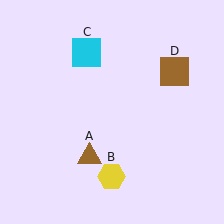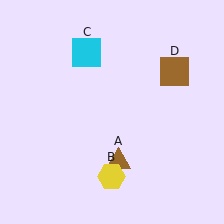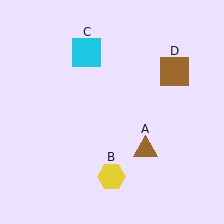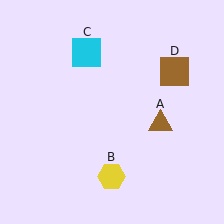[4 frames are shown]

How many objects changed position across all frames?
1 object changed position: brown triangle (object A).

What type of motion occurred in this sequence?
The brown triangle (object A) rotated counterclockwise around the center of the scene.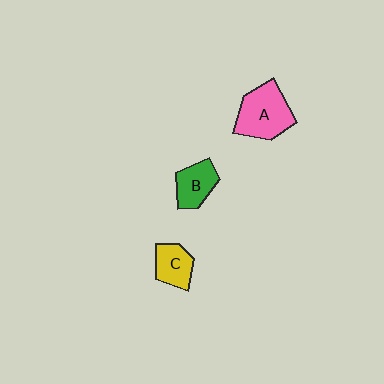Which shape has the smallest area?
Shape C (yellow).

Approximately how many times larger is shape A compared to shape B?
Approximately 1.6 times.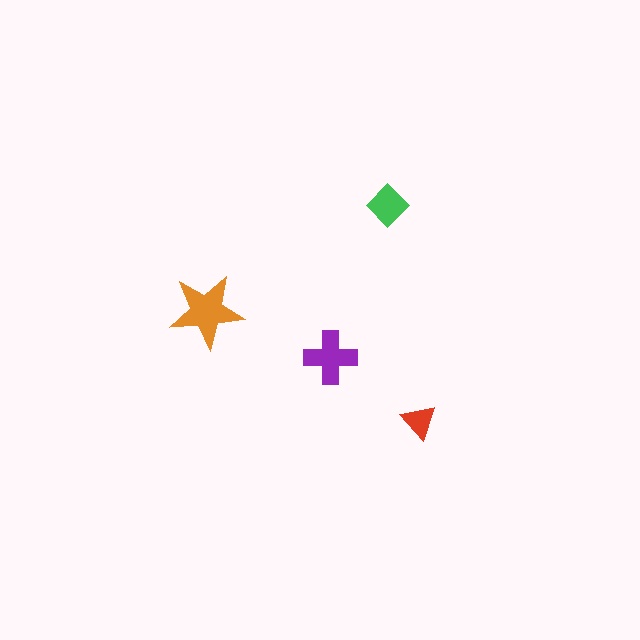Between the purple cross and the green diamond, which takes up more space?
The purple cross.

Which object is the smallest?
The red triangle.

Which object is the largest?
The orange star.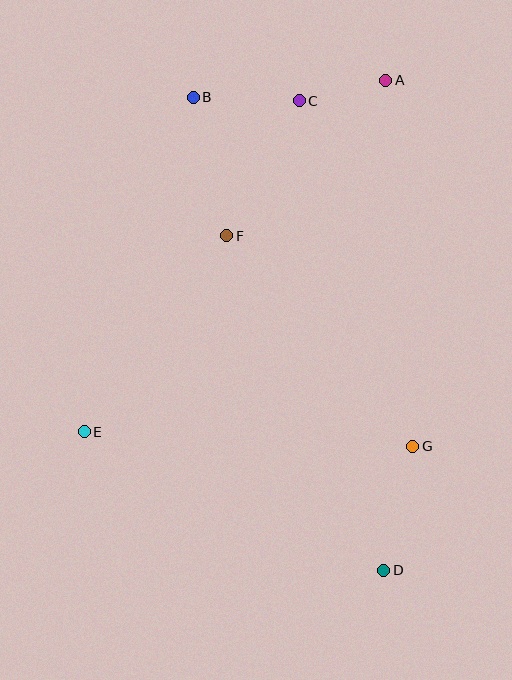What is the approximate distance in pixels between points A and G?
The distance between A and G is approximately 367 pixels.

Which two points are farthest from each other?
Points B and D are farthest from each other.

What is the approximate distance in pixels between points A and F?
The distance between A and F is approximately 222 pixels.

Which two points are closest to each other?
Points A and C are closest to each other.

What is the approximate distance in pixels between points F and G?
The distance between F and G is approximately 280 pixels.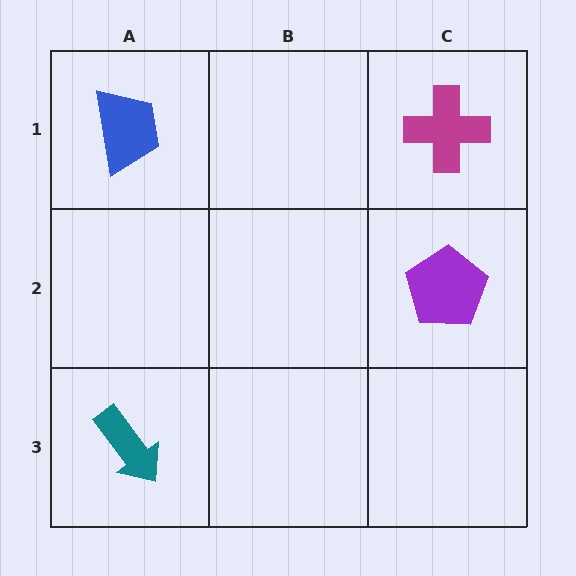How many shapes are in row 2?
1 shape.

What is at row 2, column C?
A purple pentagon.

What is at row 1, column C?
A magenta cross.